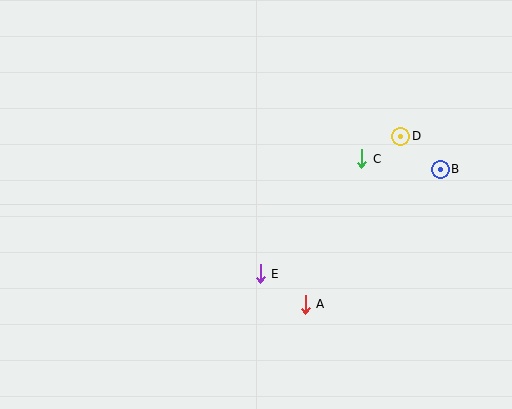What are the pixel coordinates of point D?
Point D is at (401, 136).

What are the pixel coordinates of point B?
Point B is at (440, 169).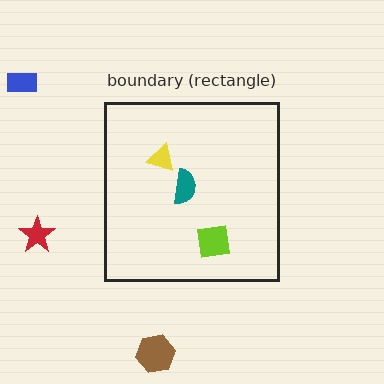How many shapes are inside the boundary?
3 inside, 3 outside.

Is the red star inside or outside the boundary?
Outside.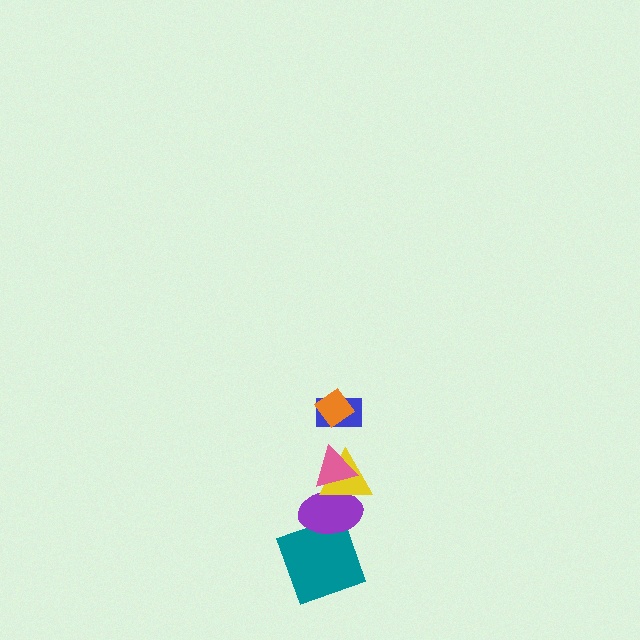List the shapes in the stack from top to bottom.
From top to bottom: the orange diamond, the blue rectangle, the pink triangle, the yellow triangle, the purple ellipse, the teal square.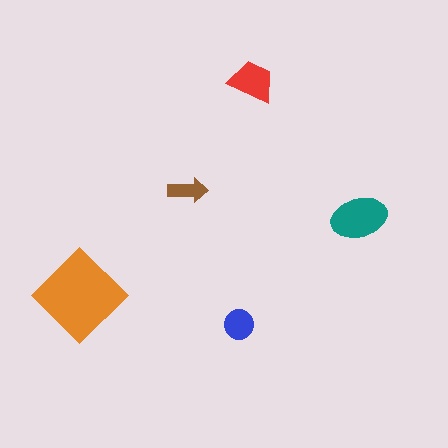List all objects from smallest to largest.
The brown arrow, the blue circle, the red trapezoid, the teal ellipse, the orange diamond.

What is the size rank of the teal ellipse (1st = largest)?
2nd.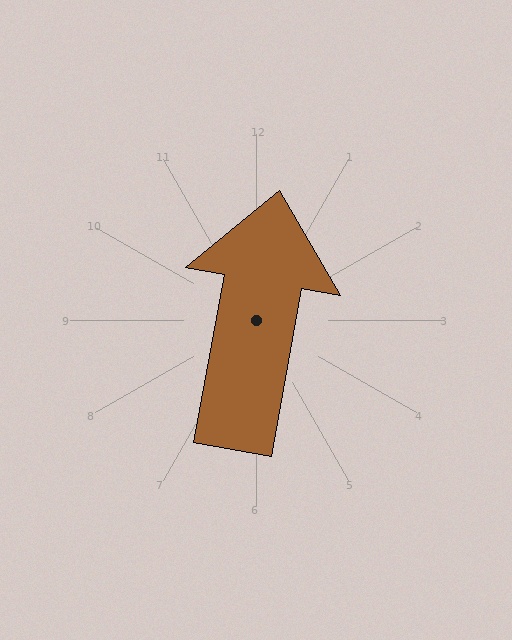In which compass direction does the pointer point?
North.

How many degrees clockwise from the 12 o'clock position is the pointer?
Approximately 10 degrees.